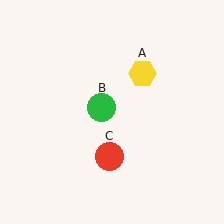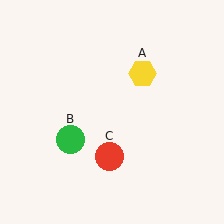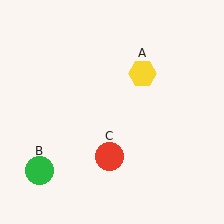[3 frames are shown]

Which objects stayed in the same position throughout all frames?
Yellow hexagon (object A) and red circle (object C) remained stationary.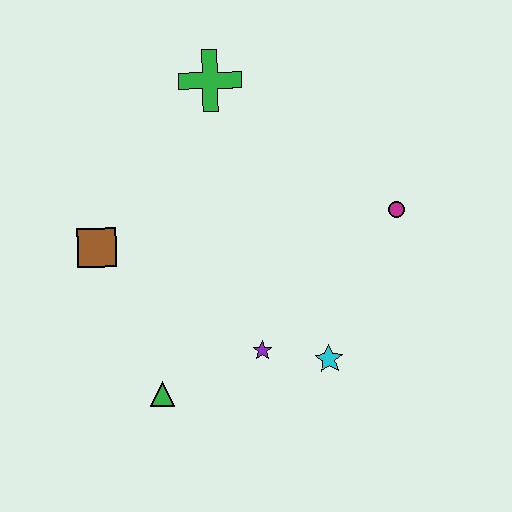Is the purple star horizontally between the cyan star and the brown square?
Yes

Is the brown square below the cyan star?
No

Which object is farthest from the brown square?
The magenta circle is farthest from the brown square.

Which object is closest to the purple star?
The cyan star is closest to the purple star.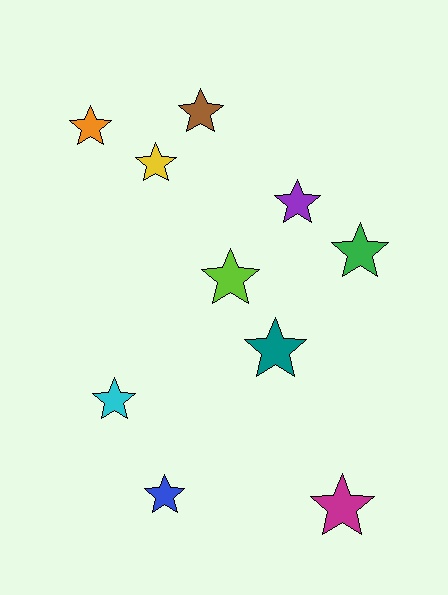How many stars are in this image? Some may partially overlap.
There are 10 stars.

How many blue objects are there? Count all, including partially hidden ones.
There is 1 blue object.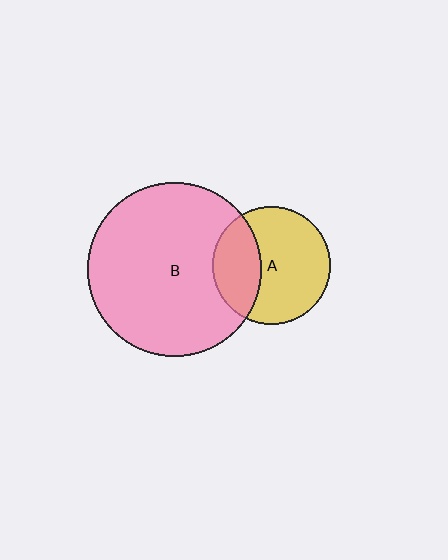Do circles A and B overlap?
Yes.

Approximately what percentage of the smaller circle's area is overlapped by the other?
Approximately 35%.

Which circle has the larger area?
Circle B (pink).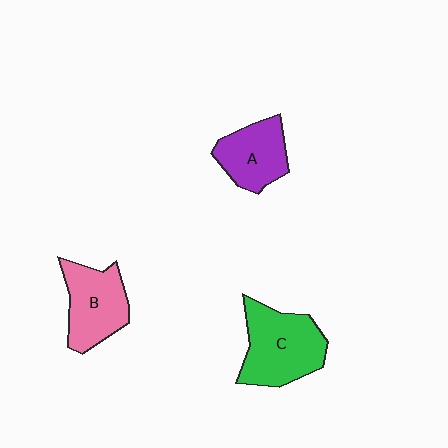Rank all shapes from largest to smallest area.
From largest to smallest: C (green), B (pink), A (purple).